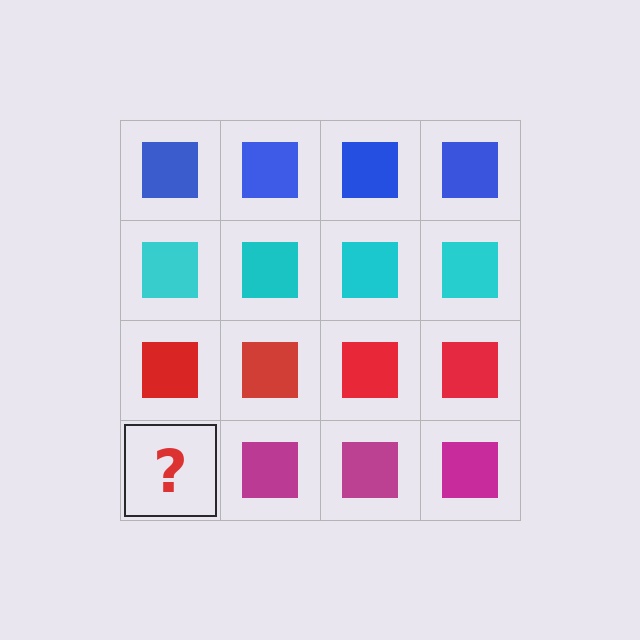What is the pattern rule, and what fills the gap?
The rule is that each row has a consistent color. The gap should be filled with a magenta square.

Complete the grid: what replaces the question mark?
The question mark should be replaced with a magenta square.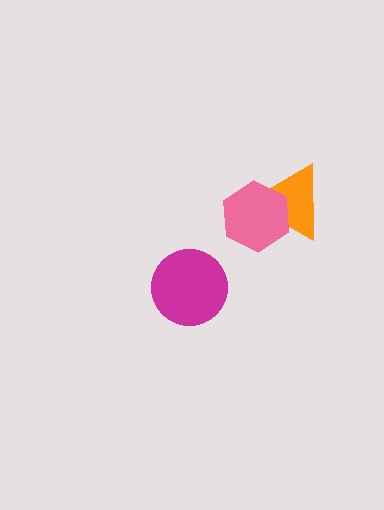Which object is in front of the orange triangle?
The pink hexagon is in front of the orange triangle.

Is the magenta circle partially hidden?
No, no other shape covers it.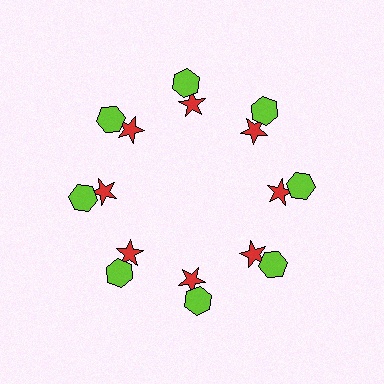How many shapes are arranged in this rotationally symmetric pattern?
There are 16 shapes, arranged in 8 groups of 2.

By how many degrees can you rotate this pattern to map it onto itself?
The pattern maps onto itself every 45 degrees of rotation.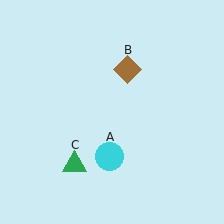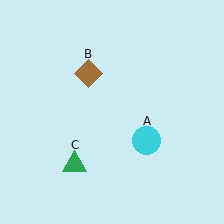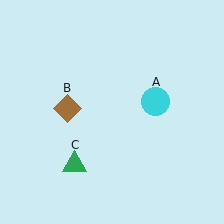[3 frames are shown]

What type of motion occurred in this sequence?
The cyan circle (object A), brown diamond (object B) rotated counterclockwise around the center of the scene.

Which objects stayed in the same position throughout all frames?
Green triangle (object C) remained stationary.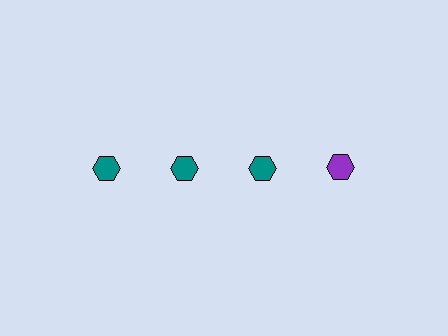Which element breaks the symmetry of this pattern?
The purple hexagon in the top row, second from right column breaks the symmetry. All other shapes are teal hexagons.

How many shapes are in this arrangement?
There are 4 shapes arranged in a grid pattern.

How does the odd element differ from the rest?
It has a different color: purple instead of teal.